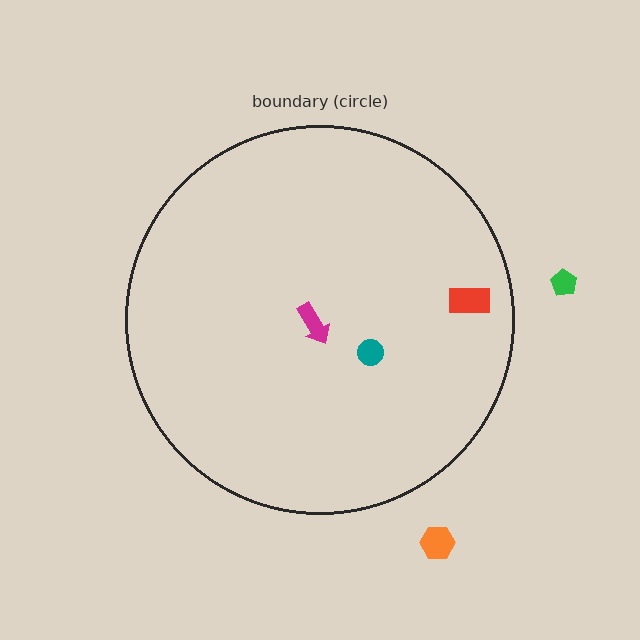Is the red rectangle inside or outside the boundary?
Inside.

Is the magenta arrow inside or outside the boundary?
Inside.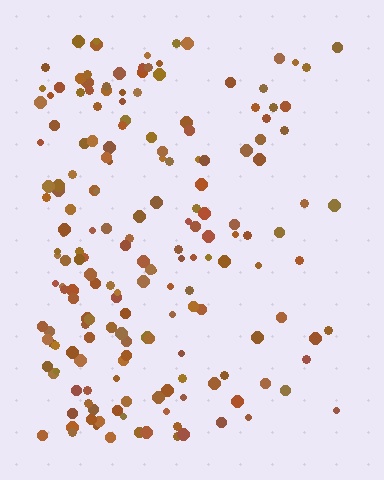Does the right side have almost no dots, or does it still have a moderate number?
Still a moderate number, just noticeably fewer than the left.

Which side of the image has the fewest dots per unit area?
The right.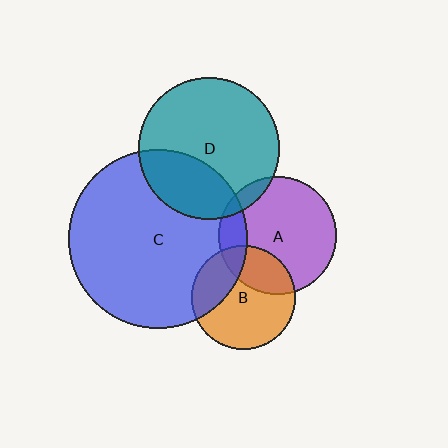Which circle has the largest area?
Circle C (blue).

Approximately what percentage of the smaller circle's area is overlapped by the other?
Approximately 15%.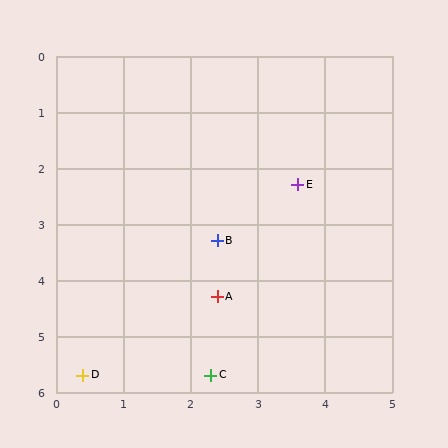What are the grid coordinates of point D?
Point D is at approximately (0.4, 5.7).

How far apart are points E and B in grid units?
Points E and B are about 1.6 grid units apart.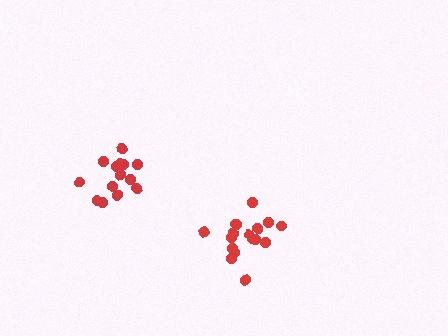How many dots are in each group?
Group 1: 17 dots, Group 2: 15 dots (32 total).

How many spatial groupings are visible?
There are 2 spatial groupings.